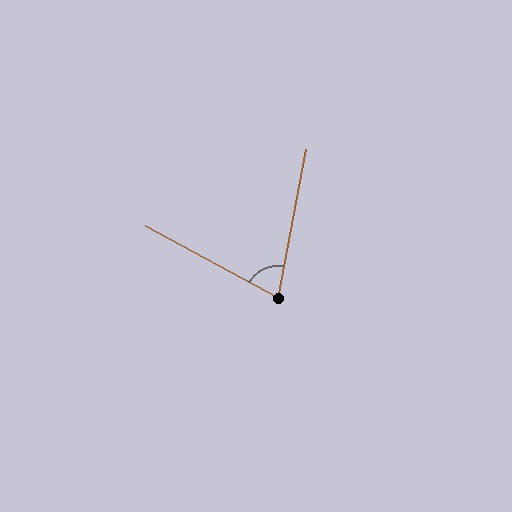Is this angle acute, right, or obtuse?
It is acute.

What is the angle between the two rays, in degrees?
Approximately 72 degrees.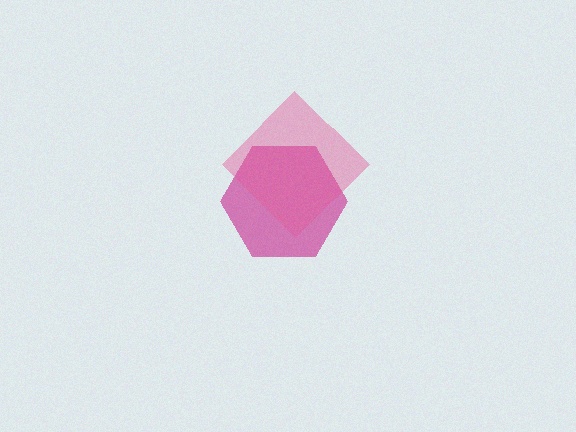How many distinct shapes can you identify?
There are 2 distinct shapes: a magenta hexagon, a pink diamond.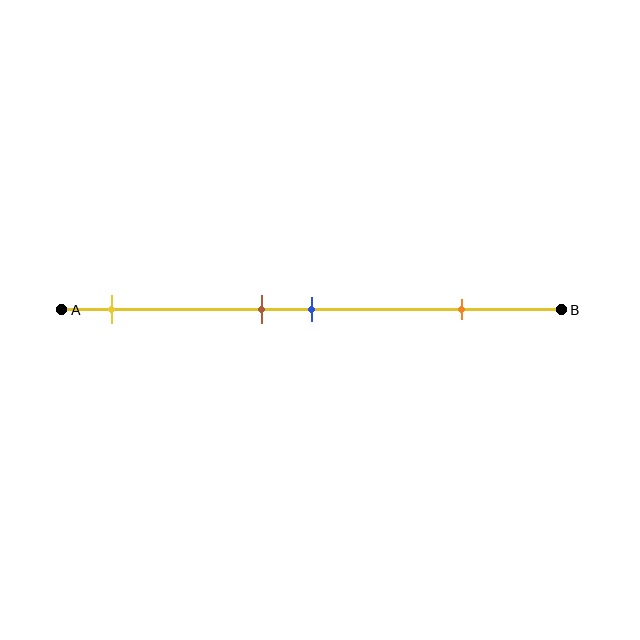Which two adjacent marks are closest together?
The brown and blue marks are the closest adjacent pair.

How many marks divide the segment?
There are 4 marks dividing the segment.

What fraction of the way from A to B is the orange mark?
The orange mark is approximately 80% (0.8) of the way from A to B.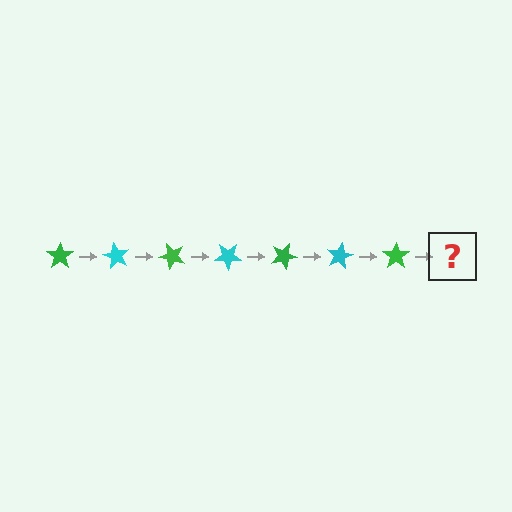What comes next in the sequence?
The next element should be a cyan star, rotated 420 degrees from the start.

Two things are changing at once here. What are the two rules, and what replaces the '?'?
The two rules are that it rotates 60 degrees each step and the color cycles through green and cyan. The '?' should be a cyan star, rotated 420 degrees from the start.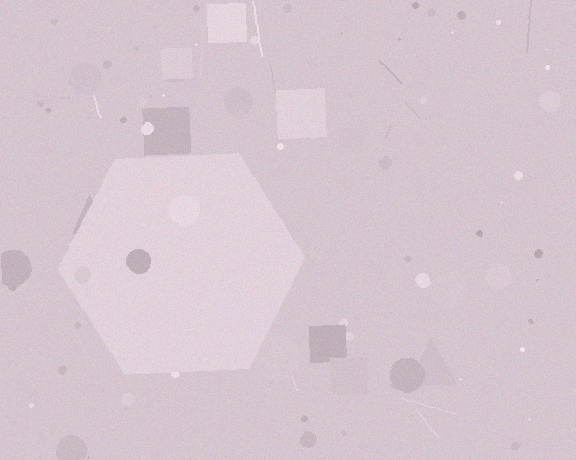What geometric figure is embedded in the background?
A hexagon is embedded in the background.